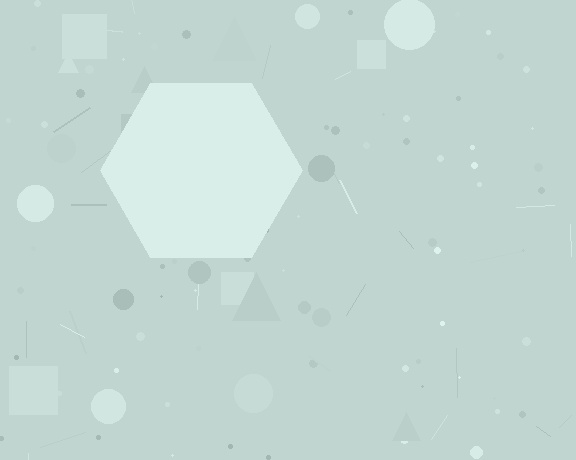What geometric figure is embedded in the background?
A hexagon is embedded in the background.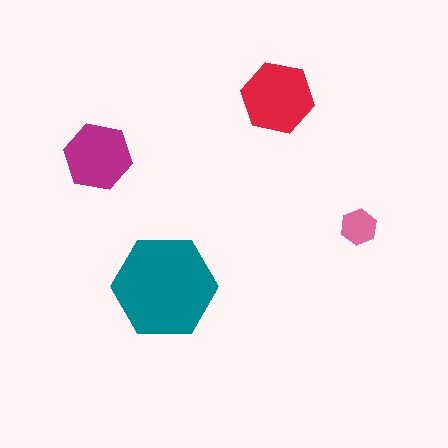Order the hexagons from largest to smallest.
the teal one, the red one, the magenta one, the pink one.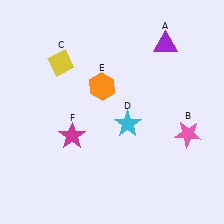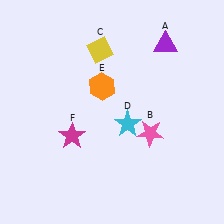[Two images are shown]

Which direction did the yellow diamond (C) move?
The yellow diamond (C) moved right.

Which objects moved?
The objects that moved are: the pink star (B), the yellow diamond (C).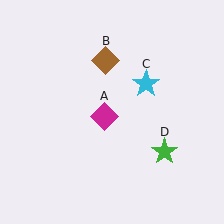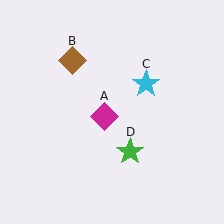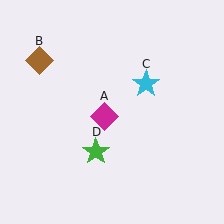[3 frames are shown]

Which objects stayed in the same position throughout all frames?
Magenta diamond (object A) and cyan star (object C) remained stationary.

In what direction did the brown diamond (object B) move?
The brown diamond (object B) moved left.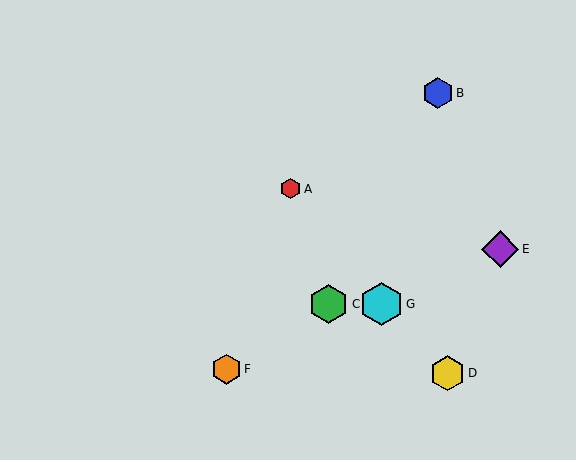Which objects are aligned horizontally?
Objects C, G are aligned horizontally.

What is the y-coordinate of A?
Object A is at y≈189.